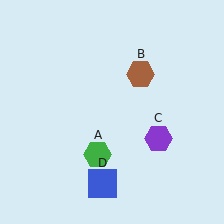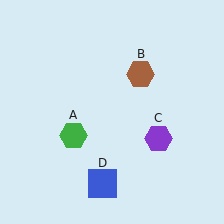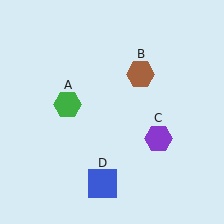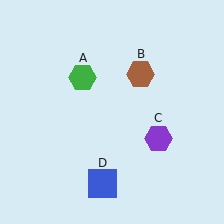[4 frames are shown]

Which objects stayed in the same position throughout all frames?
Brown hexagon (object B) and purple hexagon (object C) and blue square (object D) remained stationary.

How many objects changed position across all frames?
1 object changed position: green hexagon (object A).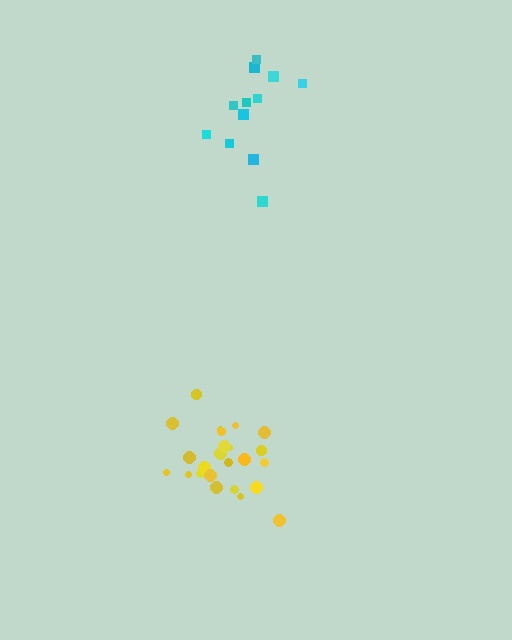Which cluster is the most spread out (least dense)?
Cyan.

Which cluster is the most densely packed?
Yellow.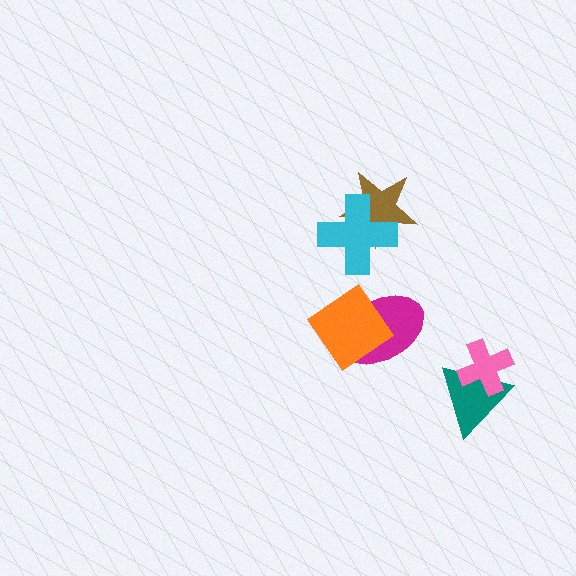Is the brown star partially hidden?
Yes, it is partially covered by another shape.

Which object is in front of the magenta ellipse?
The orange diamond is in front of the magenta ellipse.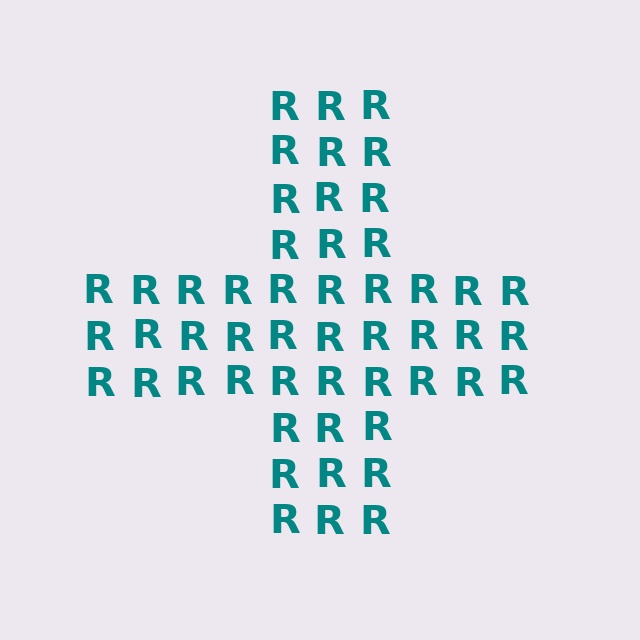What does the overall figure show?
The overall figure shows a cross.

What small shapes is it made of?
It is made of small letter R's.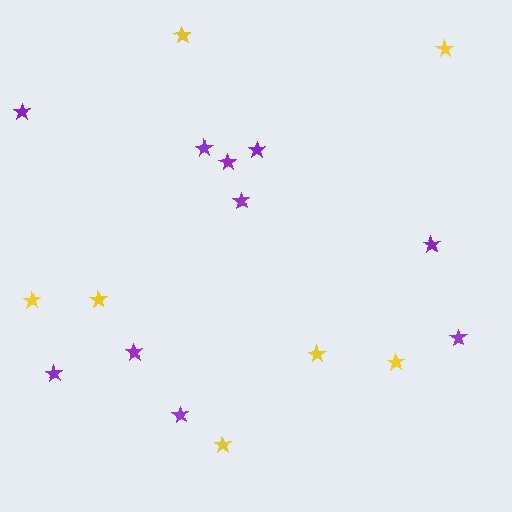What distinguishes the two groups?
There are 2 groups: one group of yellow stars (7) and one group of purple stars (10).